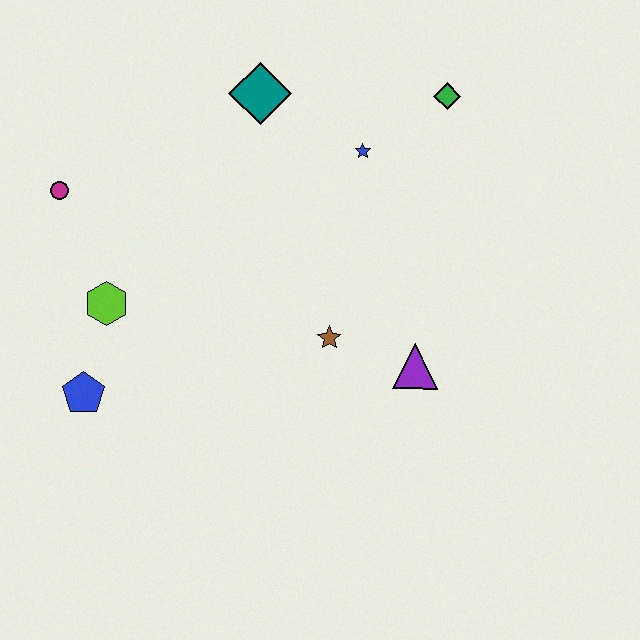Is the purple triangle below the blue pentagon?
No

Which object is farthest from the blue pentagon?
The green diamond is farthest from the blue pentagon.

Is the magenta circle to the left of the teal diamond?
Yes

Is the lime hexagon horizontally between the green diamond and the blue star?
No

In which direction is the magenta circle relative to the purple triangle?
The magenta circle is to the left of the purple triangle.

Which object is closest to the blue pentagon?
The lime hexagon is closest to the blue pentagon.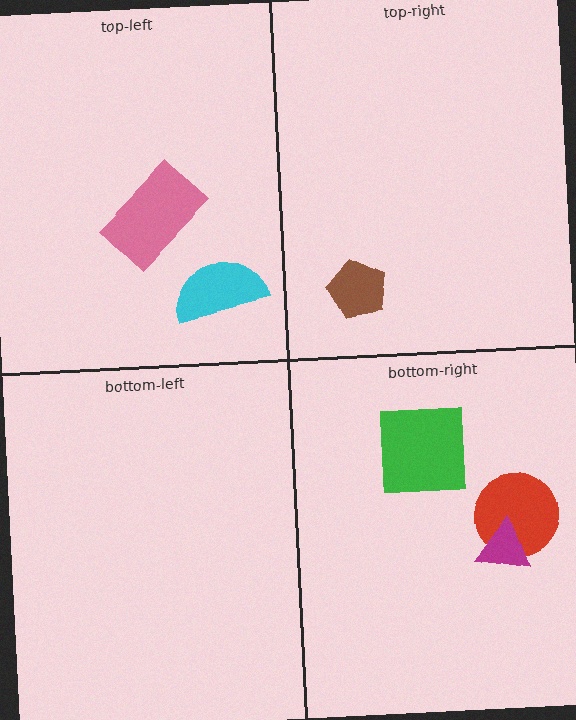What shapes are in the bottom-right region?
The red circle, the magenta triangle, the green square.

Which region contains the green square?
The bottom-right region.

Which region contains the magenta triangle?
The bottom-right region.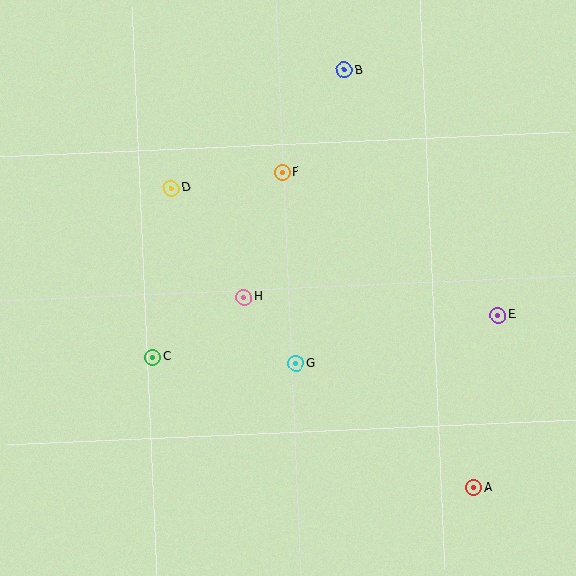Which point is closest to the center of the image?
Point H at (244, 297) is closest to the center.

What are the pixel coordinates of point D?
Point D is at (171, 188).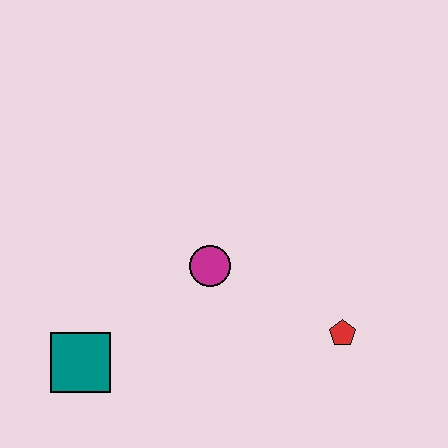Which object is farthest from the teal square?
The red pentagon is farthest from the teal square.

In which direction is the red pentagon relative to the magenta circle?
The red pentagon is to the right of the magenta circle.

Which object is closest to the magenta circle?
The red pentagon is closest to the magenta circle.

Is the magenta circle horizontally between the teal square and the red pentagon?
Yes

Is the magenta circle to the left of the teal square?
No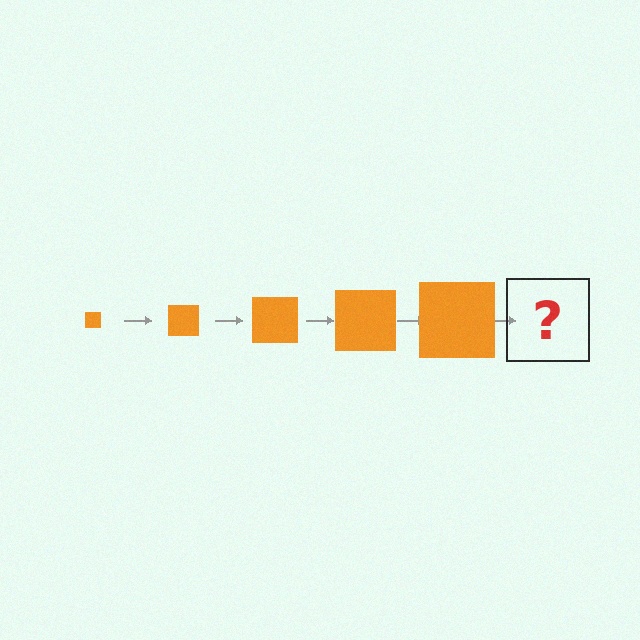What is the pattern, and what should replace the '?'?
The pattern is that the square gets progressively larger each step. The '?' should be an orange square, larger than the previous one.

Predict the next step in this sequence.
The next step is an orange square, larger than the previous one.